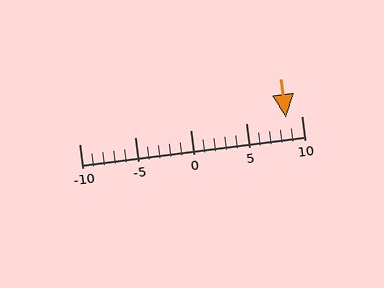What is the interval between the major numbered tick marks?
The major tick marks are spaced 5 units apart.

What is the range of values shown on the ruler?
The ruler shows values from -10 to 10.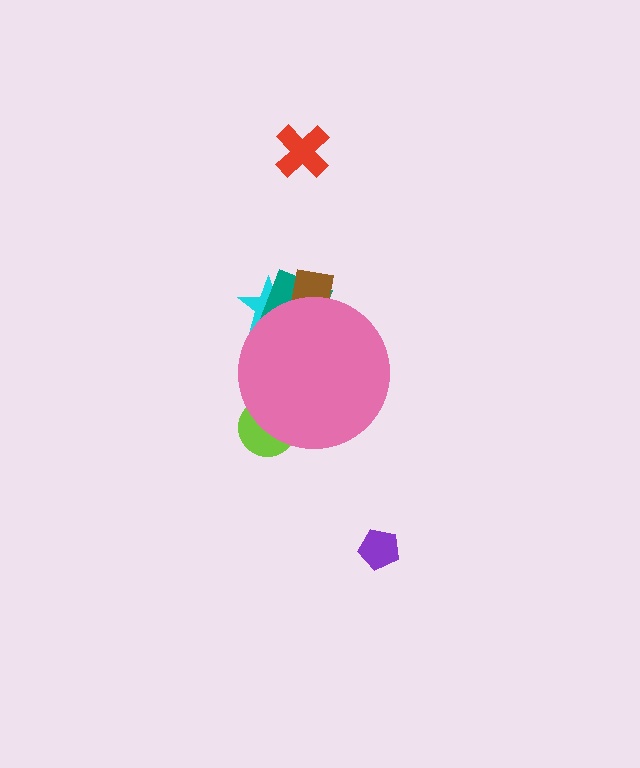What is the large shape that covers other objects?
A pink circle.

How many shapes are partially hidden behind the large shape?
4 shapes are partially hidden.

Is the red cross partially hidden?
No, the red cross is fully visible.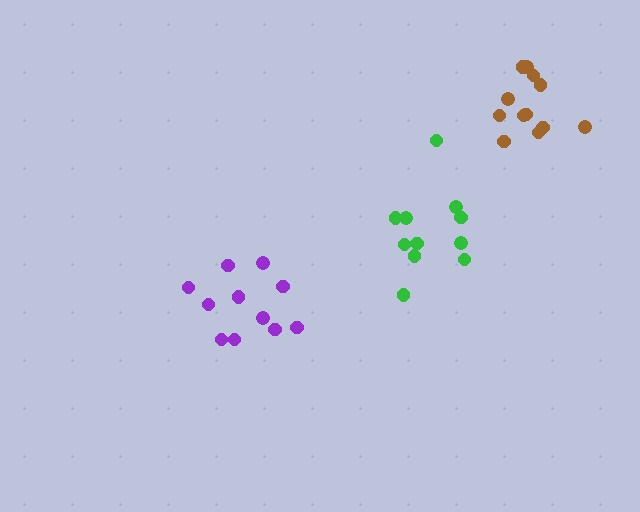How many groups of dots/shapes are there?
There are 3 groups.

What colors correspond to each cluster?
The clusters are colored: purple, green, brown.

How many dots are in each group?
Group 1: 11 dots, Group 2: 11 dots, Group 3: 12 dots (34 total).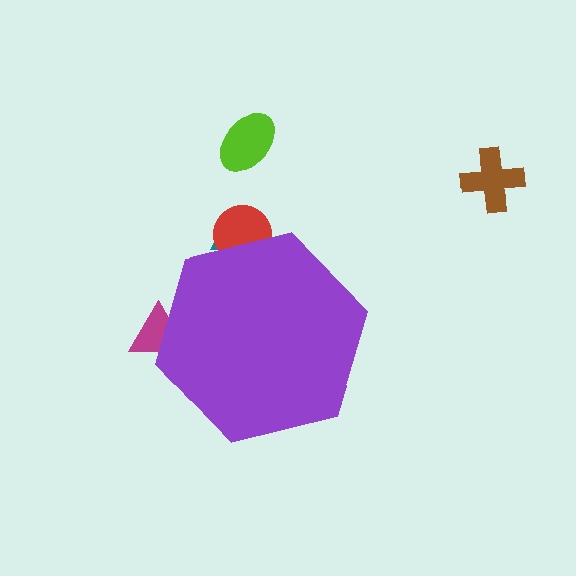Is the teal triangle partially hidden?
Yes, the teal triangle is partially hidden behind the purple hexagon.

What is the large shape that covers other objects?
A purple hexagon.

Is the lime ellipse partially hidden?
No, the lime ellipse is fully visible.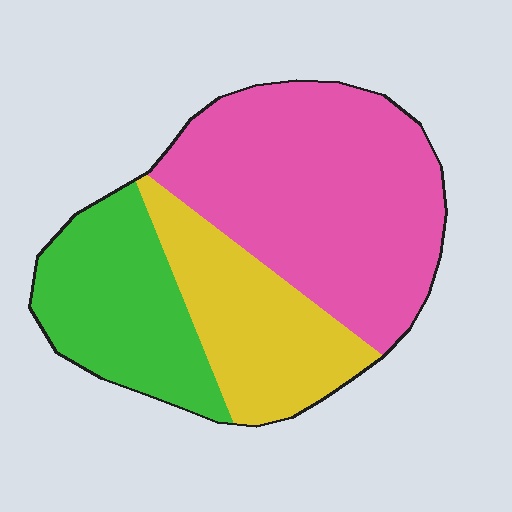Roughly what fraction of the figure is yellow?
Yellow takes up about one quarter (1/4) of the figure.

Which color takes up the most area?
Pink, at roughly 50%.